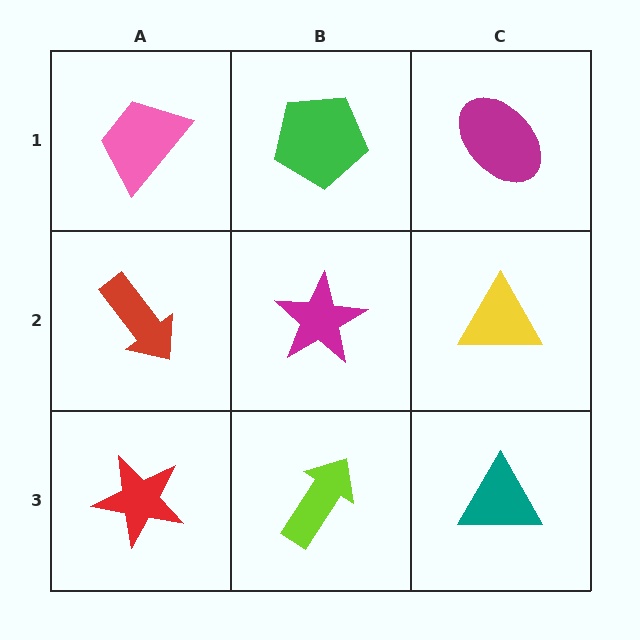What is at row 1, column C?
A magenta ellipse.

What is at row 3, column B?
A lime arrow.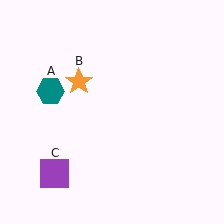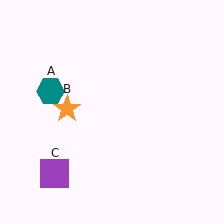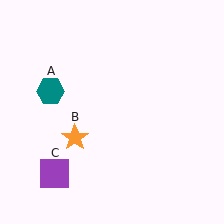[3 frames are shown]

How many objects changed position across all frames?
1 object changed position: orange star (object B).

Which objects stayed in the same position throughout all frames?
Teal hexagon (object A) and purple square (object C) remained stationary.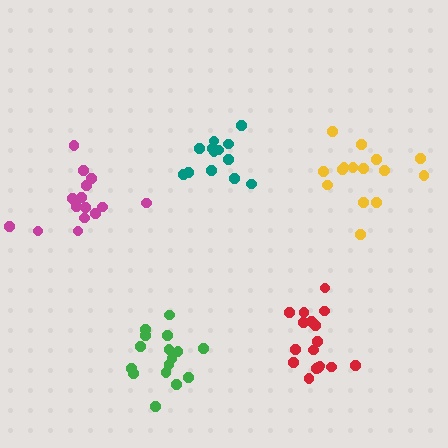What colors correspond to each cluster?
The clusters are colored: yellow, magenta, green, red, teal.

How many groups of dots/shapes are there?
There are 5 groups.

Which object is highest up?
The teal cluster is topmost.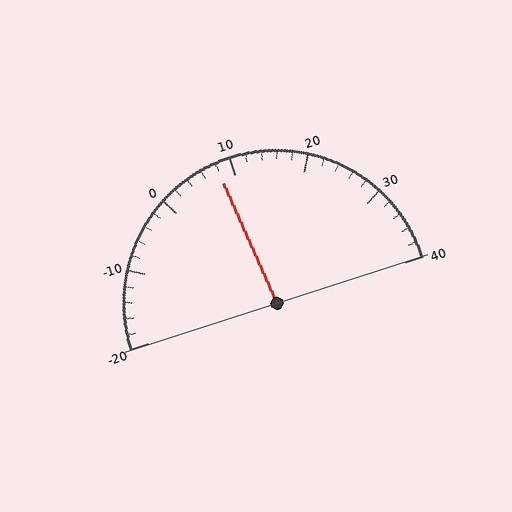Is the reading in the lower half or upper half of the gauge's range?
The reading is in the lower half of the range (-20 to 40).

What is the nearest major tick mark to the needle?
The nearest major tick mark is 10.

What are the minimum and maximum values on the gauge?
The gauge ranges from -20 to 40.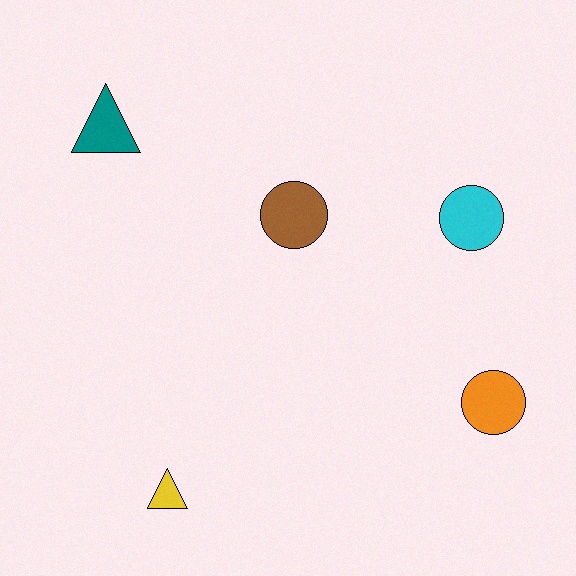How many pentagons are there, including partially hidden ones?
There are no pentagons.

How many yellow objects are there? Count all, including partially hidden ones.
There is 1 yellow object.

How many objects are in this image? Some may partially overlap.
There are 5 objects.